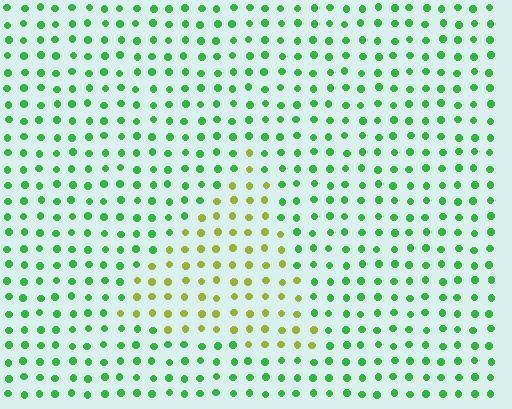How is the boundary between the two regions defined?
The boundary is defined purely by a slight shift in hue (about 49 degrees). Spacing, size, and orientation are identical on both sides.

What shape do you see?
I see a triangle.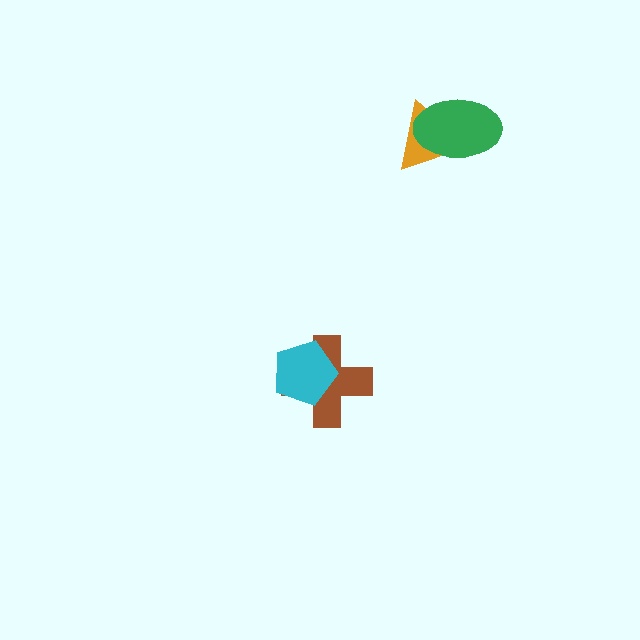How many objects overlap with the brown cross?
1 object overlaps with the brown cross.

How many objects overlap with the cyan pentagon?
1 object overlaps with the cyan pentagon.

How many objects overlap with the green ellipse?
1 object overlaps with the green ellipse.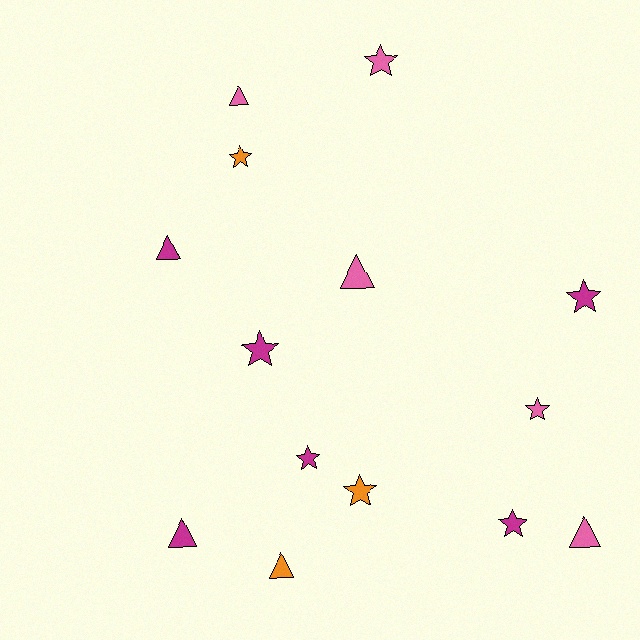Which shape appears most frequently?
Star, with 8 objects.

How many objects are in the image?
There are 14 objects.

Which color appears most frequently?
Magenta, with 6 objects.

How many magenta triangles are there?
There are 2 magenta triangles.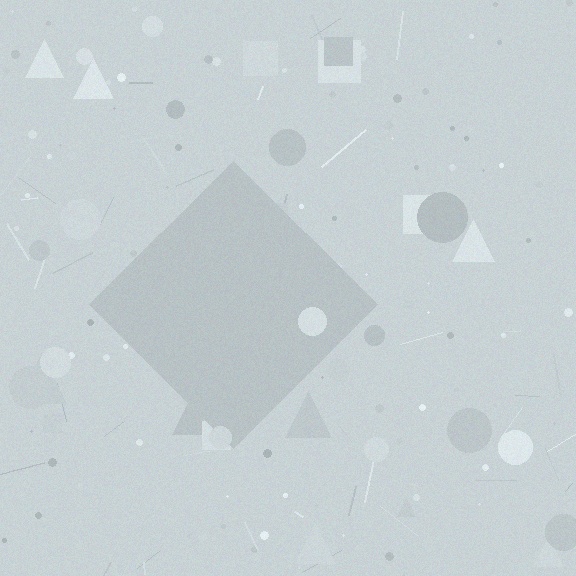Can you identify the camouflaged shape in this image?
The camouflaged shape is a diamond.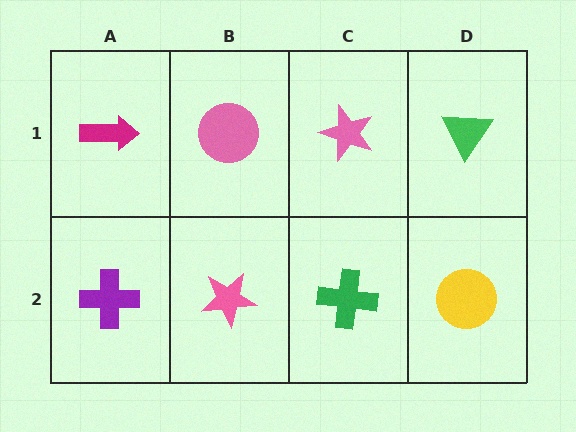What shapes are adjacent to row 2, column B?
A pink circle (row 1, column B), a purple cross (row 2, column A), a green cross (row 2, column C).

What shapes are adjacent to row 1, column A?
A purple cross (row 2, column A), a pink circle (row 1, column B).